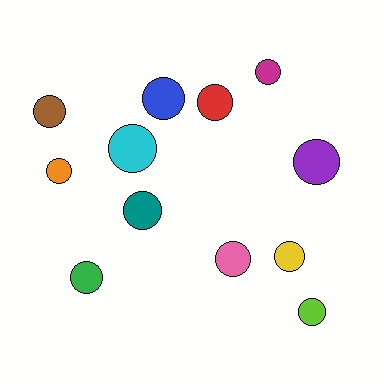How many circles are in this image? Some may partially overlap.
There are 12 circles.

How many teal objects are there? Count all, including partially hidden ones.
There is 1 teal object.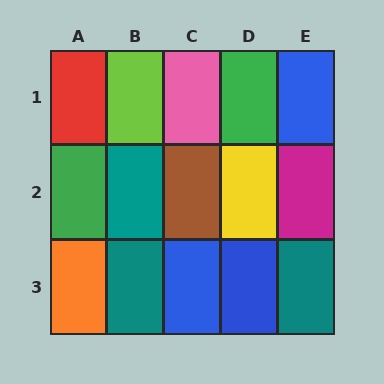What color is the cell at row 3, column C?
Blue.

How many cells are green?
2 cells are green.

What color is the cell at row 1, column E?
Blue.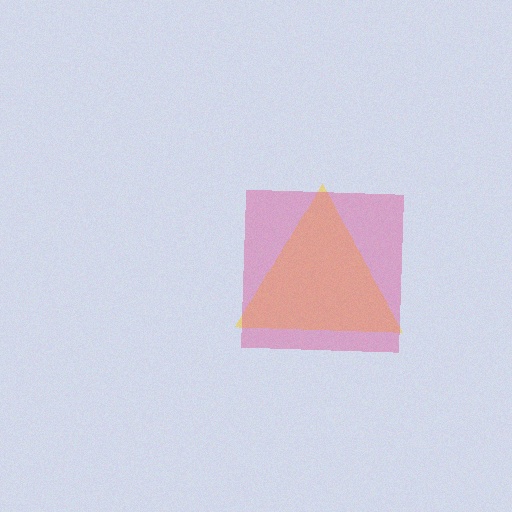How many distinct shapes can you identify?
There are 2 distinct shapes: a yellow triangle, a pink square.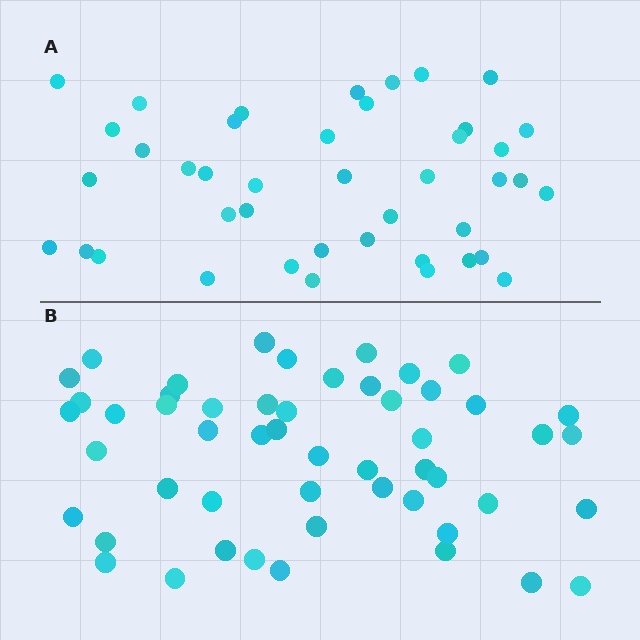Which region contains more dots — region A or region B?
Region B (the bottom region) has more dots.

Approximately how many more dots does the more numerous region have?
Region B has roughly 10 or so more dots than region A.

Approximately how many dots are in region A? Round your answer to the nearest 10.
About 40 dots. (The exact count is 42, which rounds to 40.)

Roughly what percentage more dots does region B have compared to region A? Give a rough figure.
About 25% more.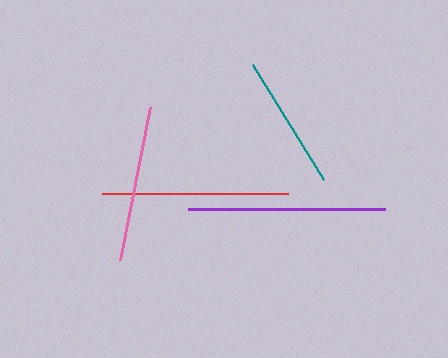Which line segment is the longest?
The purple line is the longest at approximately 196 pixels.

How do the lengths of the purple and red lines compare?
The purple and red lines are approximately the same length.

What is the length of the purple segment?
The purple segment is approximately 196 pixels long.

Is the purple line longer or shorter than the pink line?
The purple line is longer than the pink line.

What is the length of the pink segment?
The pink segment is approximately 155 pixels long.